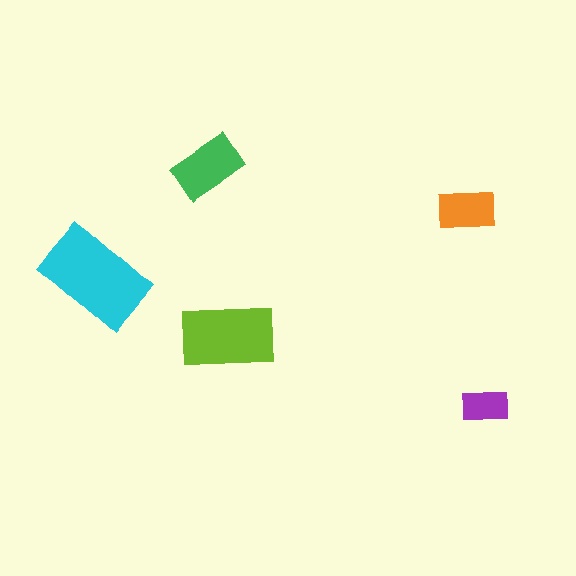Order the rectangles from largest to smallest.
the cyan one, the lime one, the green one, the orange one, the purple one.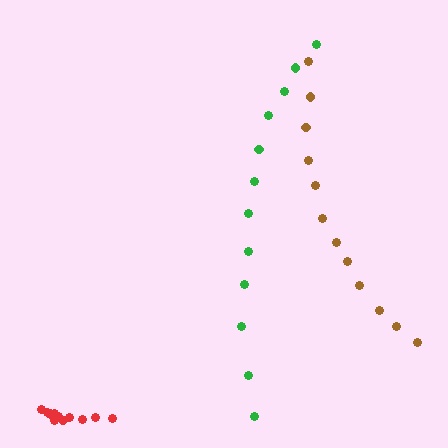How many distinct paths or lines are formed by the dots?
There are 3 distinct paths.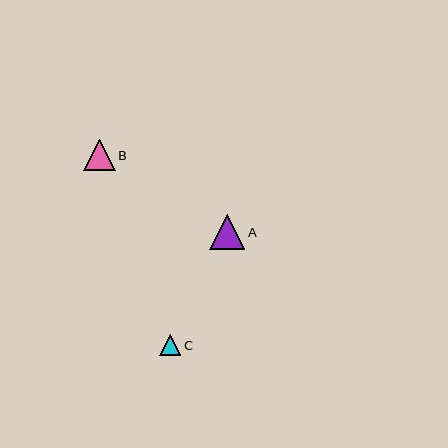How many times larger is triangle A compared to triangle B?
Triangle A is approximately 1.1 times the size of triangle B.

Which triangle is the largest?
Triangle A is the largest with a size of approximately 35 pixels.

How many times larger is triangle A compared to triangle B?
Triangle A is approximately 1.1 times the size of triangle B.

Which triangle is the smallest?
Triangle C is the smallest with a size of approximately 21 pixels.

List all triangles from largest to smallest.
From largest to smallest: A, B, C.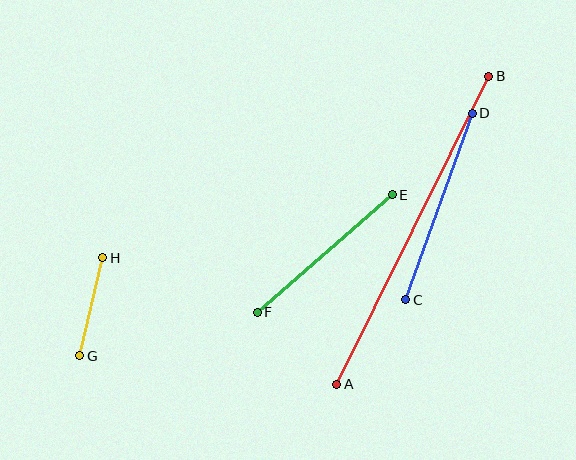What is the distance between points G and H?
The distance is approximately 101 pixels.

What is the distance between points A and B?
The distance is approximately 343 pixels.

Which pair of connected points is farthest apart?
Points A and B are farthest apart.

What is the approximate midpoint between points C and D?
The midpoint is at approximately (439, 206) pixels.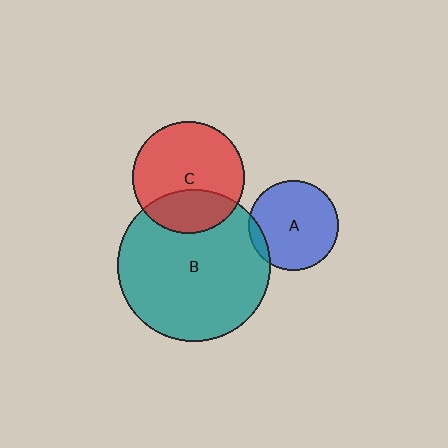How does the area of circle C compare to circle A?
Approximately 1.5 times.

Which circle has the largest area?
Circle B (teal).